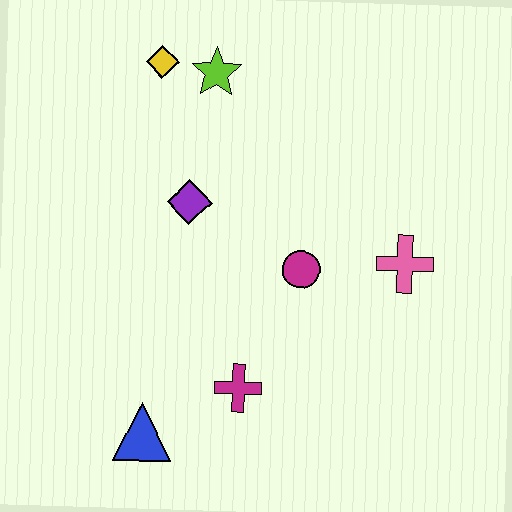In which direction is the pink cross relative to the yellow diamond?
The pink cross is to the right of the yellow diamond.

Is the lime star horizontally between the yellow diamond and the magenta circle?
Yes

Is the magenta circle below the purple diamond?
Yes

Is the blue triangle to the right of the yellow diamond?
No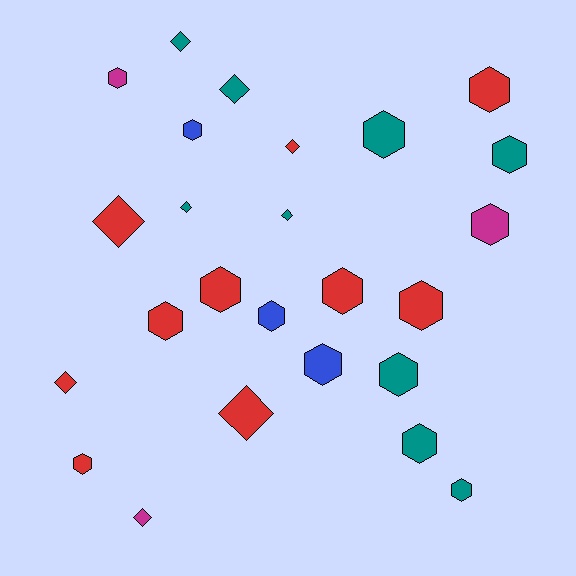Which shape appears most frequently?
Hexagon, with 16 objects.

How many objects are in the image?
There are 25 objects.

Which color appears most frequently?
Red, with 10 objects.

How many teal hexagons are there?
There are 5 teal hexagons.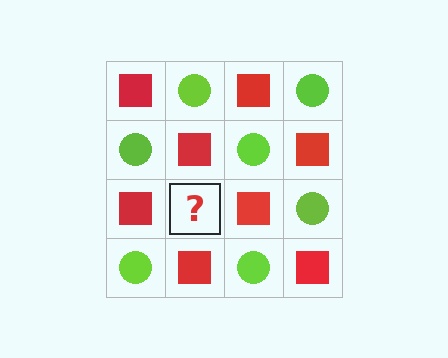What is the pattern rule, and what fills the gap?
The rule is that it alternates red square and lime circle in a checkerboard pattern. The gap should be filled with a lime circle.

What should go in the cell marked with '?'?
The missing cell should contain a lime circle.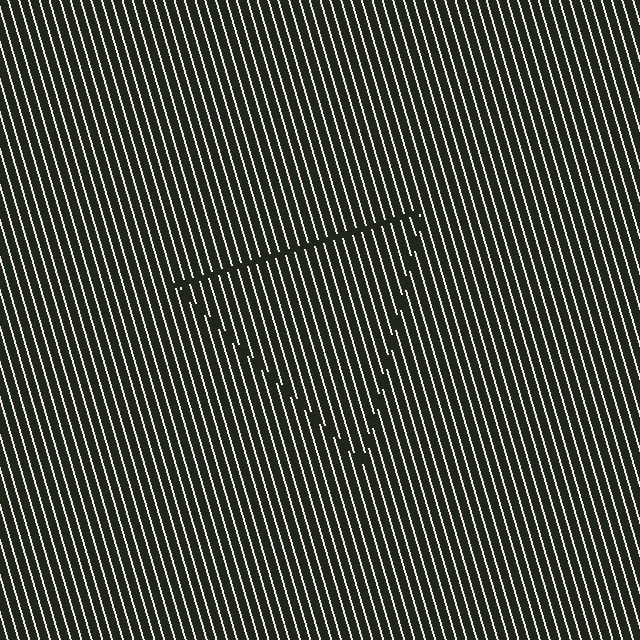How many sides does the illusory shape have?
3 sides — the line-ends trace a triangle.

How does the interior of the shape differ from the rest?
The interior of the shape contains the same grating, shifted by half a period — the contour is defined by the phase discontinuity where line-ends from the inner and outer gratings abut.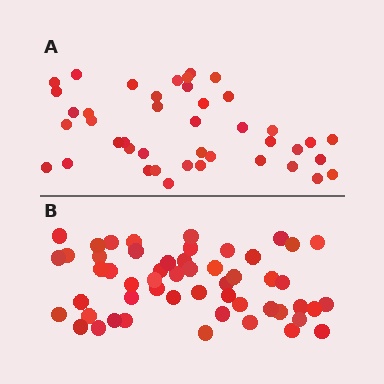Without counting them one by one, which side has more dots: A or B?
Region B (the bottom region) has more dots.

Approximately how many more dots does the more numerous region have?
Region B has roughly 12 or so more dots than region A.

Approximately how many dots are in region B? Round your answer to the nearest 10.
About 50 dots. (The exact count is 53, which rounds to 50.)